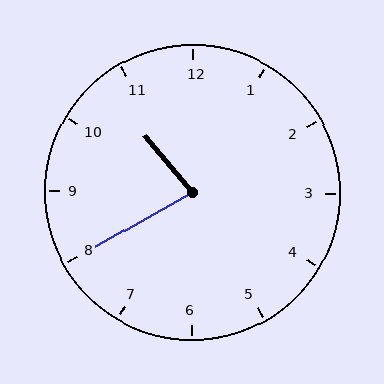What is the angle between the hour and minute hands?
Approximately 80 degrees.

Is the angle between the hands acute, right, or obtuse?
It is acute.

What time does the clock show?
10:40.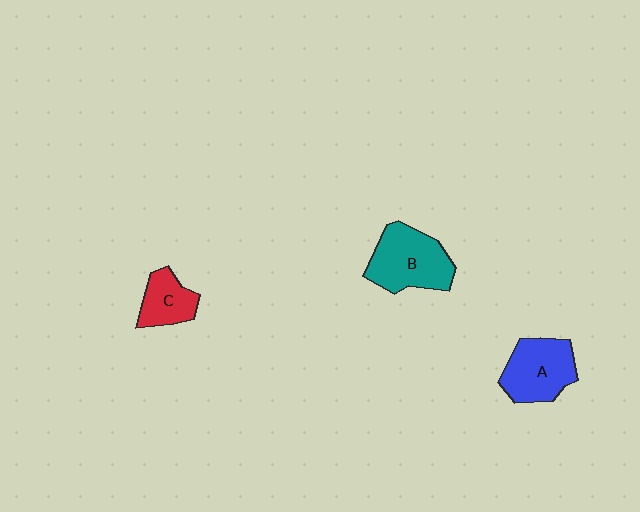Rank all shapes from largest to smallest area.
From largest to smallest: B (teal), A (blue), C (red).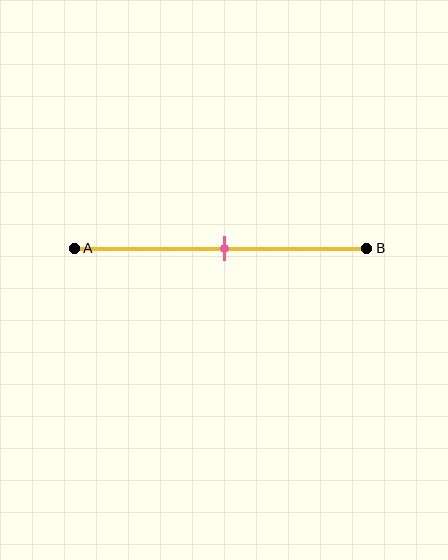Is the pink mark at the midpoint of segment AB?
Yes, the mark is approximately at the midpoint.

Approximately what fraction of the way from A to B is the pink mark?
The pink mark is approximately 50% of the way from A to B.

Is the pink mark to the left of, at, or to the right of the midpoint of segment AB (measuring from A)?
The pink mark is approximately at the midpoint of segment AB.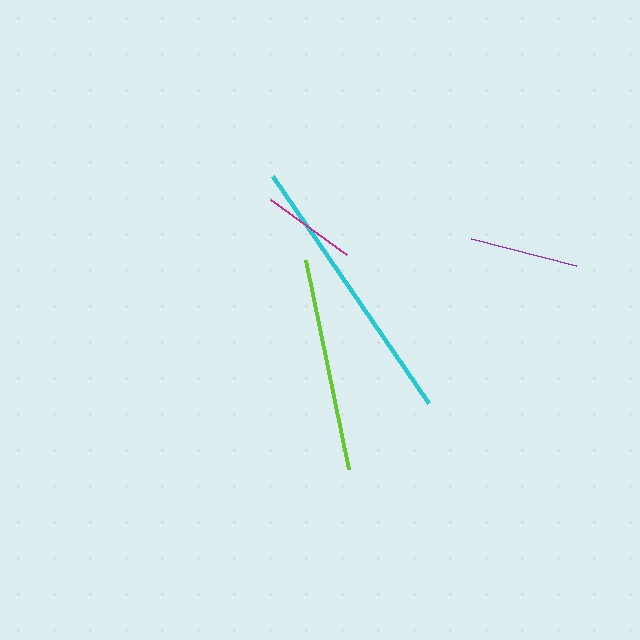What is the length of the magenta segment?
The magenta segment is approximately 95 pixels long.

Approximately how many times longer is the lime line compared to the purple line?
The lime line is approximately 2.0 times the length of the purple line.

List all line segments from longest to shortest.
From longest to shortest: cyan, lime, purple, magenta.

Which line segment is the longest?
The cyan line is the longest at approximately 276 pixels.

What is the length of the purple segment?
The purple segment is approximately 109 pixels long.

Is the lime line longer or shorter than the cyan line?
The cyan line is longer than the lime line.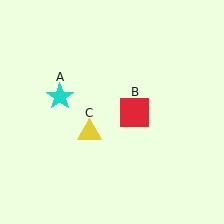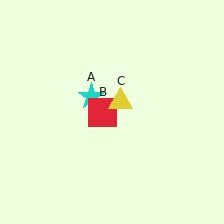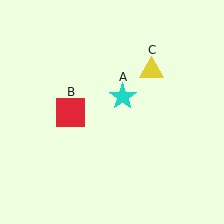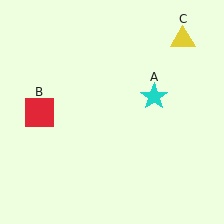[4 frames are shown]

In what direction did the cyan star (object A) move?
The cyan star (object A) moved right.